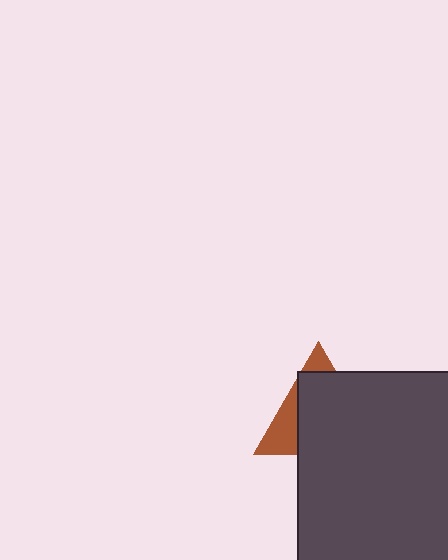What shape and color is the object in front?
The object in front is a dark gray square.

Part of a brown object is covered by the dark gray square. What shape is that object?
It is a triangle.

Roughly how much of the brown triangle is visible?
A small part of it is visible (roughly 30%).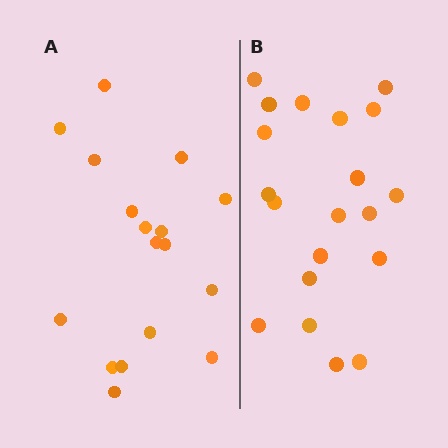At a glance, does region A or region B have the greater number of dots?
Region B (the right region) has more dots.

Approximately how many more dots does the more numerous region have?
Region B has just a few more — roughly 2 or 3 more dots than region A.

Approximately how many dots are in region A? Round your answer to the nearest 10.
About 20 dots. (The exact count is 17, which rounds to 20.)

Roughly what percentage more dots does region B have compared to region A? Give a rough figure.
About 20% more.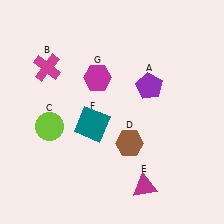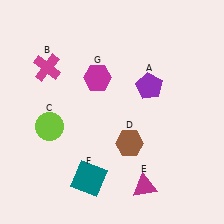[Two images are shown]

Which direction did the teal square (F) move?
The teal square (F) moved down.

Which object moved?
The teal square (F) moved down.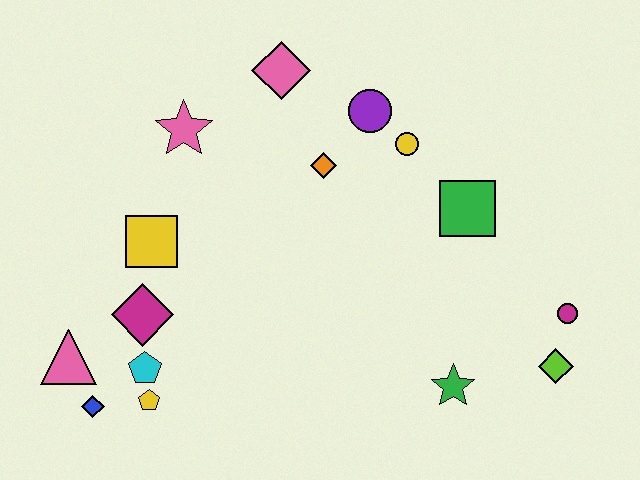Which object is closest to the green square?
The yellow circle is closest to the green square.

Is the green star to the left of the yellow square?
No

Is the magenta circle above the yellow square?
No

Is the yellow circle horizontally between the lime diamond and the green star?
No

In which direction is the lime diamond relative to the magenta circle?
The lime diamond is below the magenta circle.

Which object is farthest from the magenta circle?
The pink triangle is farthest from the magenta circle.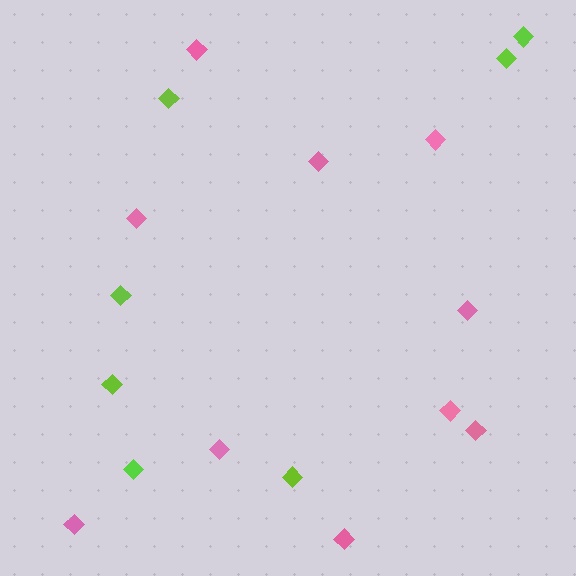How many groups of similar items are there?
There are 2 groups: one group of pink diamonds (10) and one group of lime diamonds (7).